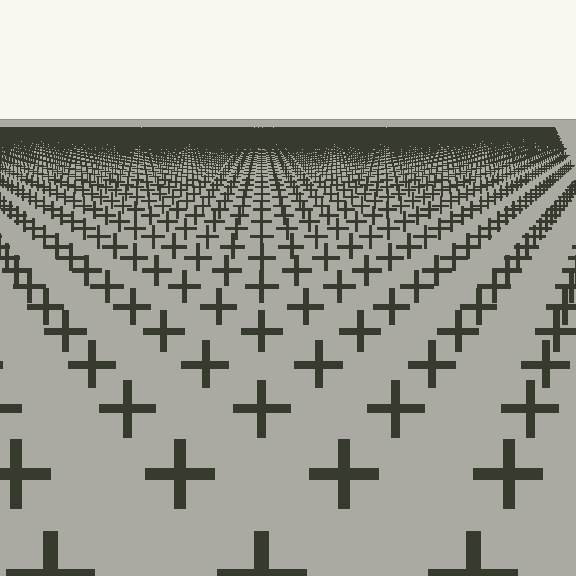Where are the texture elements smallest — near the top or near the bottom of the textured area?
Near the top.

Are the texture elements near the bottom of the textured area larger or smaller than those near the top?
Larger. Near the bottom, elements are closer to the viewer and appear at a bigger on-screen size.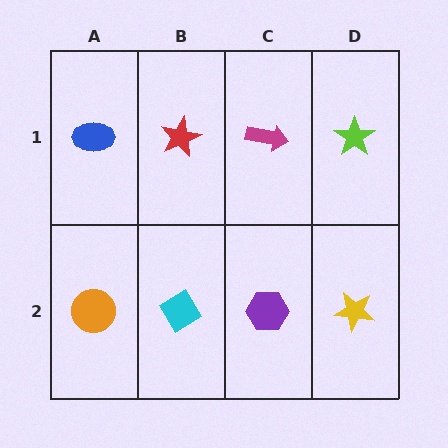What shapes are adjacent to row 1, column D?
A yellow star (row 2, column D), a magenta arrow (row 1, column C).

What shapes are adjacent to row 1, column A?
An orange circle (row 2, column A), a red star (row 1, column B).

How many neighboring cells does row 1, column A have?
2.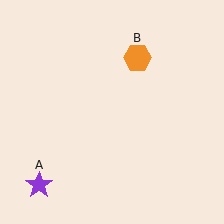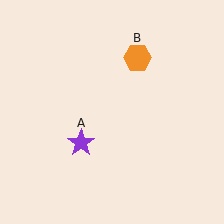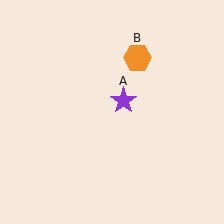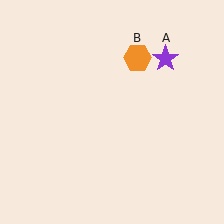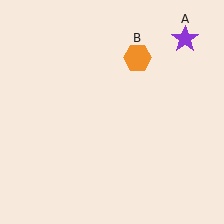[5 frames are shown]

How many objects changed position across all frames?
1 object changed position: purple star (object A).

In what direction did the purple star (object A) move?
The purple star (object A) moved up and to the right.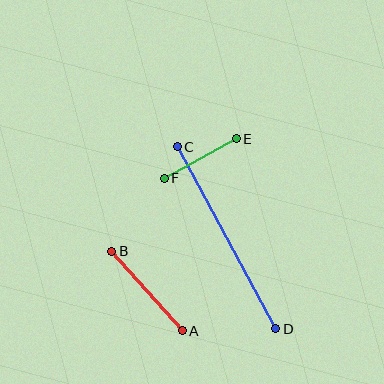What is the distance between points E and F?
The distance is approximately 82 pixels.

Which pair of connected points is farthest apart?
Points C and D are farthest apart.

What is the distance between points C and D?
The distance is approximately 207 pixels.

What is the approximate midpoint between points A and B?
The midpoint is at approximately (147, 291) pixels.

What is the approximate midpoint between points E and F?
The midpoint is at approximately (200, 159) pixels.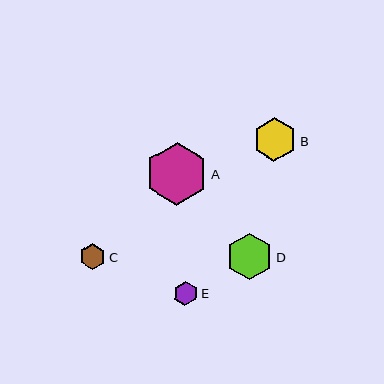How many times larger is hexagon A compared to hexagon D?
Hexagon A is approximately 1.3 times the size of hexagon D.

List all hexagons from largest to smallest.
From largest to smallest: A, D, B, C, E.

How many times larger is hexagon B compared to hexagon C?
Hexagon B is approximately 1.7 times the size of hexagon C.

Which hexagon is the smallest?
Hexagon E is the smallest with a size of approximately 24 pixels.